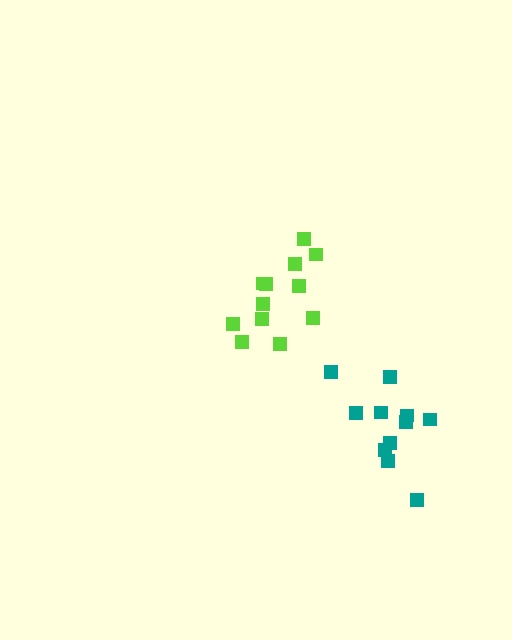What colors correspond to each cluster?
The clusters are colored: lime, teal.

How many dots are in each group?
Group 1: 12 dots, Group 2: 11 dots (23 total).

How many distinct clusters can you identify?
There are 2 distinct clusters.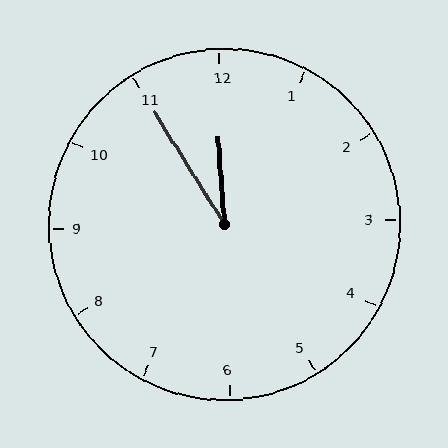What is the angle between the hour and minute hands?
Approximately 28 degrees.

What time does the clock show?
11:55.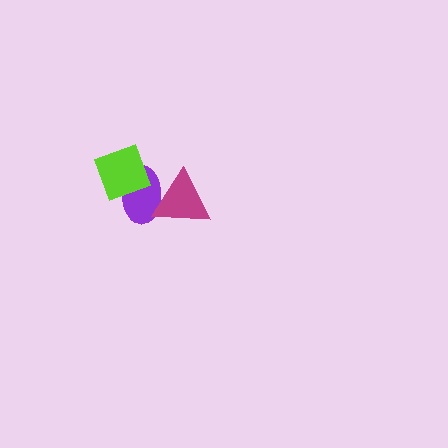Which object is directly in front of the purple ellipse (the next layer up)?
The lime diamond is directly in front of the purple ellipse.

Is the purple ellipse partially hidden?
Yes, it is partially covered by another shape.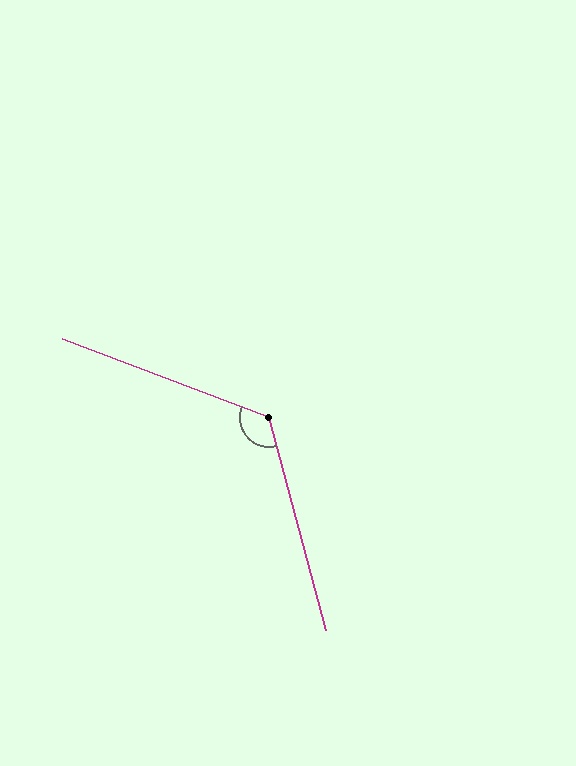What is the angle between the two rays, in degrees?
Approximately 125 degrees.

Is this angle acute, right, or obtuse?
It is obtuse.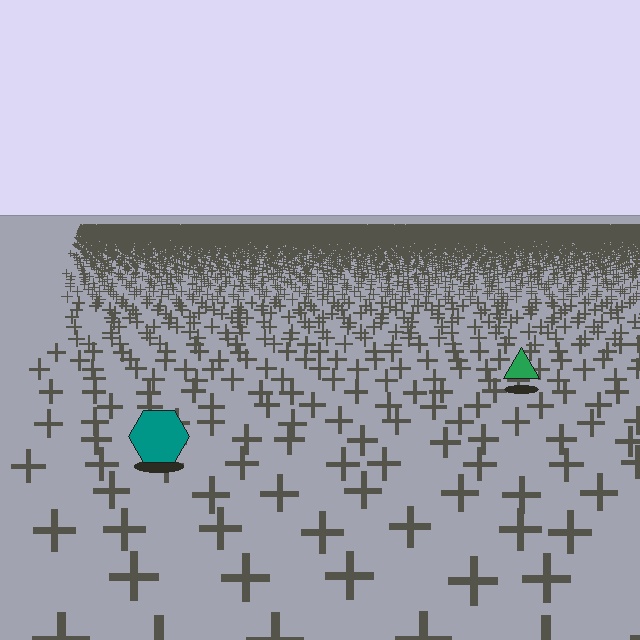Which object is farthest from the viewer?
The green triangle is farthest from the viewer. It appears smaller and the ground texture around it is denser.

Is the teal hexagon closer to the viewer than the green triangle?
Yes. The teal hexagon is closer — you can tell from the texture gradient: the ground texture is coarser near it.